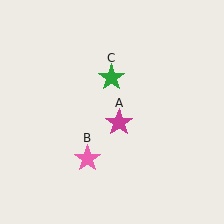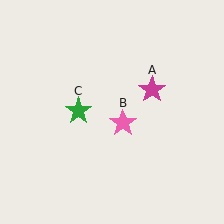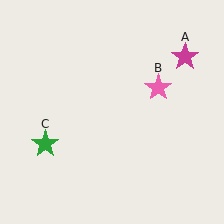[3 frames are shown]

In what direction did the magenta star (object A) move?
The magenta star (object A) moved up and to the right.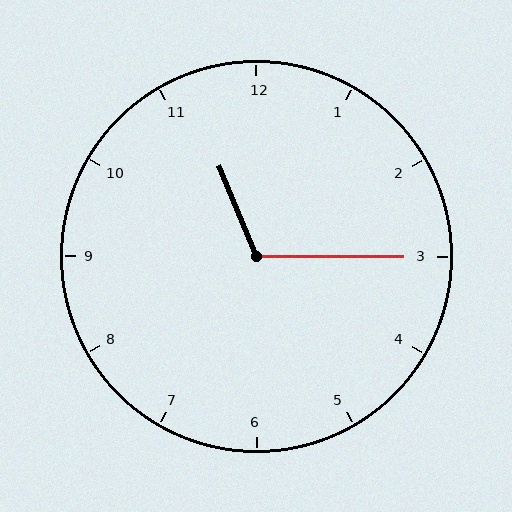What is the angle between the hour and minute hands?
Approximately 112 degrees.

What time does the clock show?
11:15.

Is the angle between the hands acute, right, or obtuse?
It is obtuse.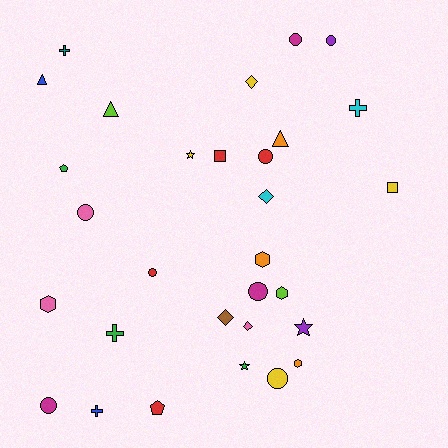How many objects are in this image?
There are 30 objects.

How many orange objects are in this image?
There are 3 orange objects.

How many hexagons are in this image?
There are 4 hexagons.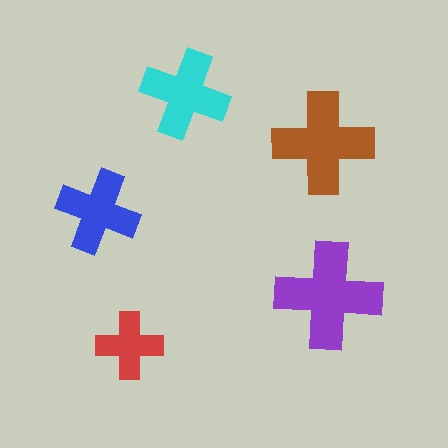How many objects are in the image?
There are 5 objects in the image.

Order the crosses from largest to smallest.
the purple one, the brown one, the cyan one, the blue one, the red one.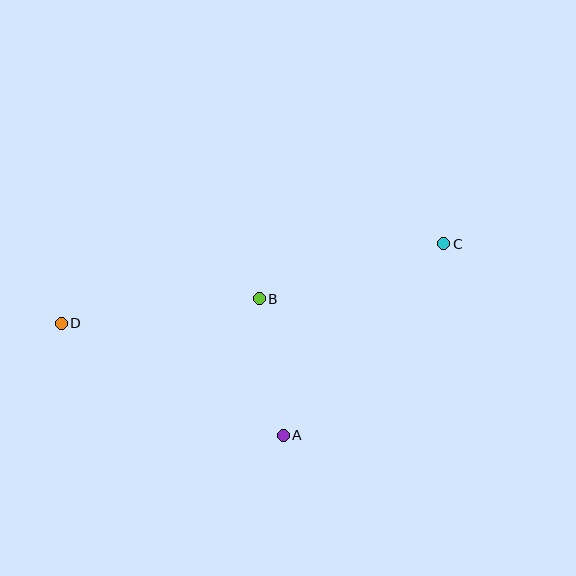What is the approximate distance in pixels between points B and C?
The distance between B and C is approximately 193 pixels.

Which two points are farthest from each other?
Points C and D are farthest from each other.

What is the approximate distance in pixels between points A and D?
The distance between A and D is approximately 249 pixels.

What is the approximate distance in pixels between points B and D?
The distance between B and D is approximately 199 pixels.